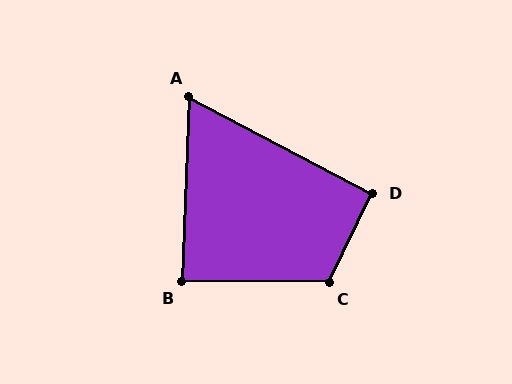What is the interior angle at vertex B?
Approximately 88 degrees (approximately right).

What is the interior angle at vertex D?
Approximately 92 degrees (approximately right).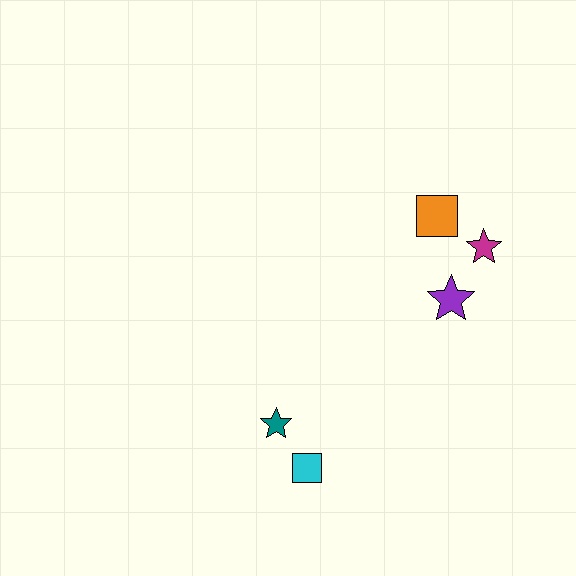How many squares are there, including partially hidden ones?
There are 2 squares.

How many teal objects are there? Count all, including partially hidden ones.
There is 1 teal object.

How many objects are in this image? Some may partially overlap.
There are 5 objects.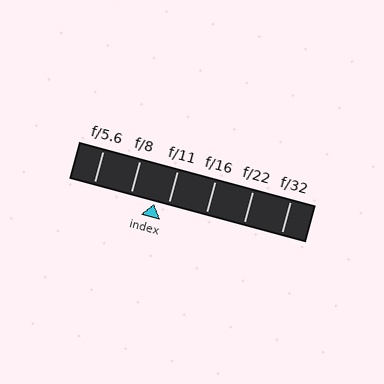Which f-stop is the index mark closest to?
The index mark is closest to f/11.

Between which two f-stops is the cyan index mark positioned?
The index mark is between f/8 and f/11.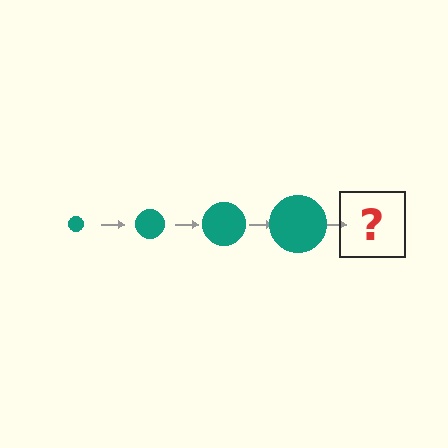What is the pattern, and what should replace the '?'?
The pattern is that the circle gets progressively larger each step. The '?' should be a teal circle, larger than the previous one.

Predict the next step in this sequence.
The next step is a teal circle, larger than the previous one.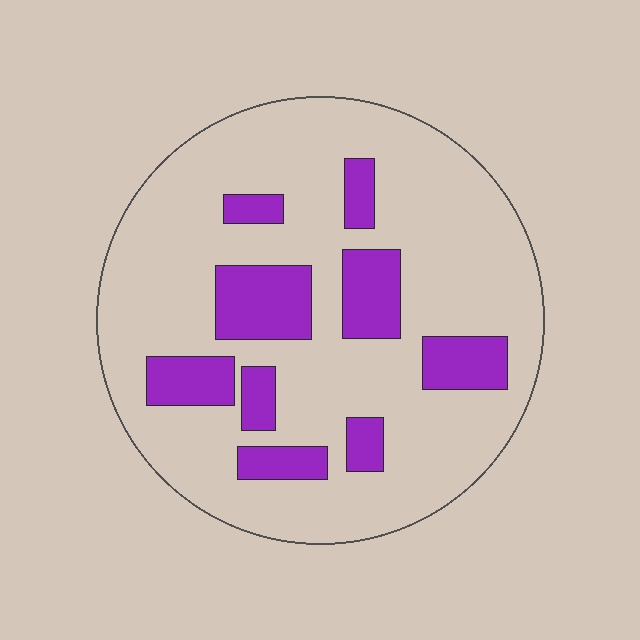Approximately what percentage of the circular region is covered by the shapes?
Approximately 20%.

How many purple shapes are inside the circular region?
9.